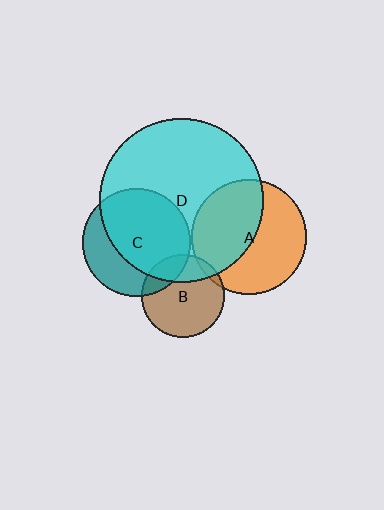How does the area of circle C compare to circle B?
Approximately 1.7 times.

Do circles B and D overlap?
Yes.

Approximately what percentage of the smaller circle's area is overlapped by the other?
Approximately 25%.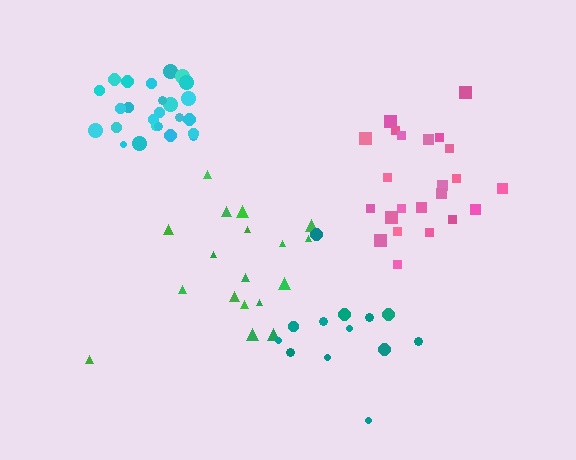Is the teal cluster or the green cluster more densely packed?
Teal.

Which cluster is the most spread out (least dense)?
Green.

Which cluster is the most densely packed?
Cyan.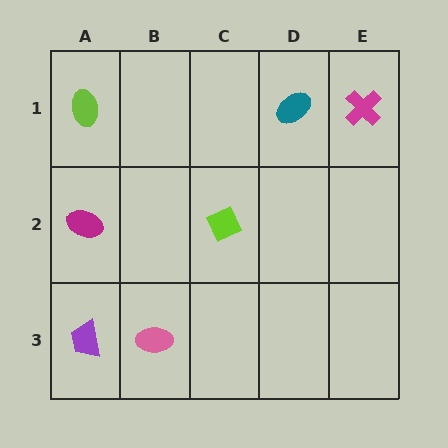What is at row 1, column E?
A magenta cross.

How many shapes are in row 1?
3 shapes.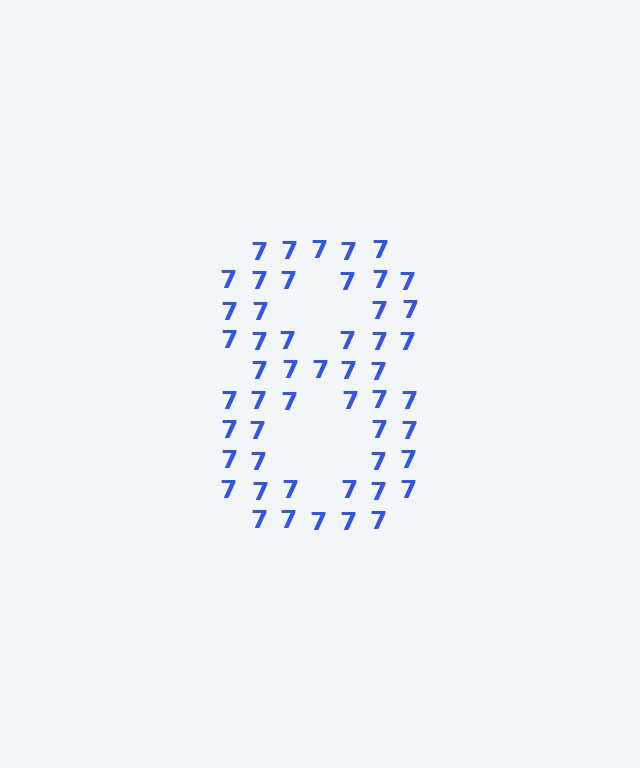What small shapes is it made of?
It is made of small digit 7's.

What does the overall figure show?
The overall figure shows the digit 8.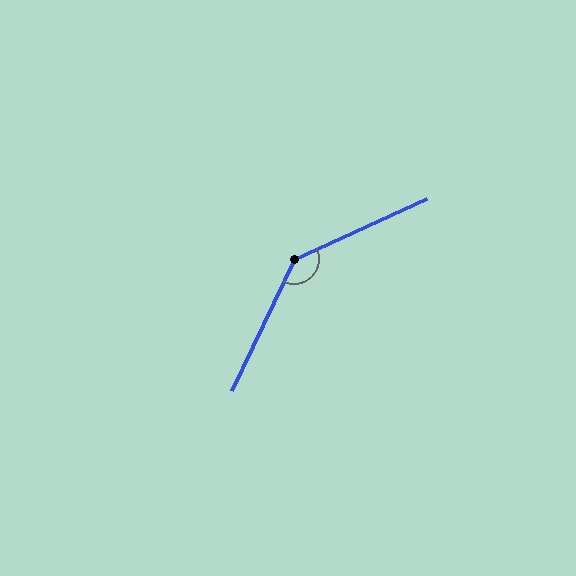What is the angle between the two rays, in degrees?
Approximately 140 degrees.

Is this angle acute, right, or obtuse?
It is obtuse.